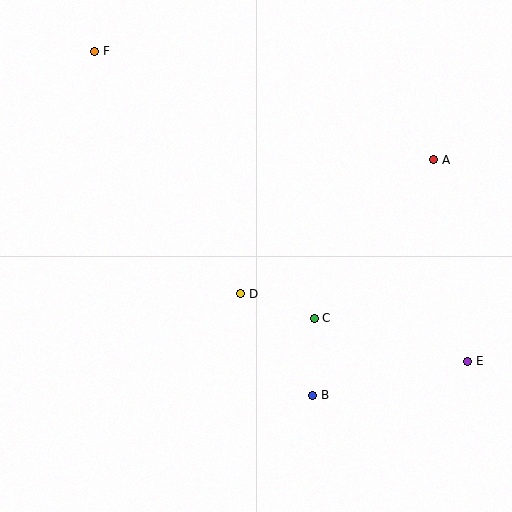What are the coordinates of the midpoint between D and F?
The midpoint between D and F is at (168, 173).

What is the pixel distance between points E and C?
The distance between E and C is 159 pixels.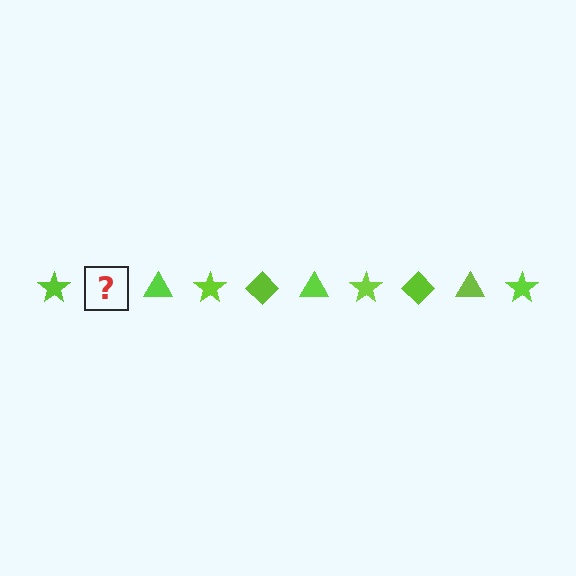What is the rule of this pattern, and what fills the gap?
The rule is that the pattern cycles through star, diamond, triangle shapes in lime. The gap should be filled with a lime diamond.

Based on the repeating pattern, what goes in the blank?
The blank should be a lime diamond.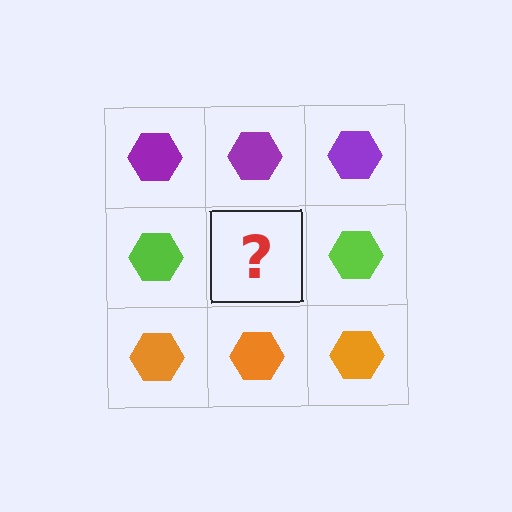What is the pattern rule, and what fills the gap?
The rule is that each row has a consistent color. The gap should be filled with a lime hexagon.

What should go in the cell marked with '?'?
The missing cell should contain a lime hexagon.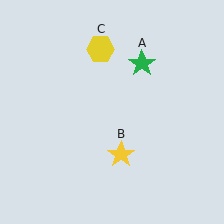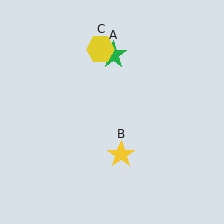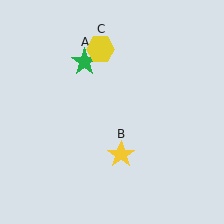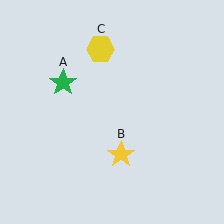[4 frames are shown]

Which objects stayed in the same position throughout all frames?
Yellow star (object B) and yellow hexagon (object C) remained stationary.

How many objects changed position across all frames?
1 object changed position: green star (object A).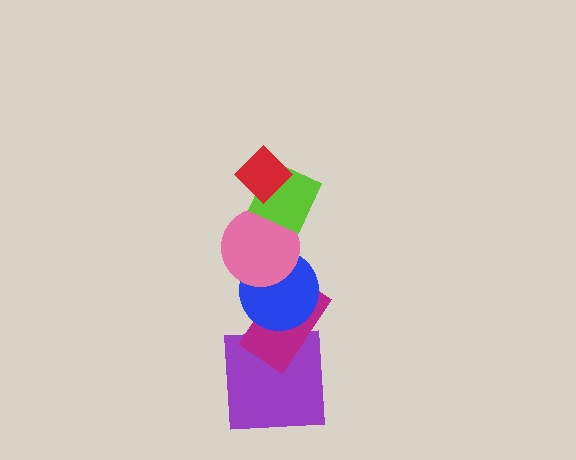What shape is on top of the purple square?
The magenta rectangle is on top of the purple square.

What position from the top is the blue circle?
The blue circle is 4th from the top.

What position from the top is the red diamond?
The red diamond is 1st from the top.